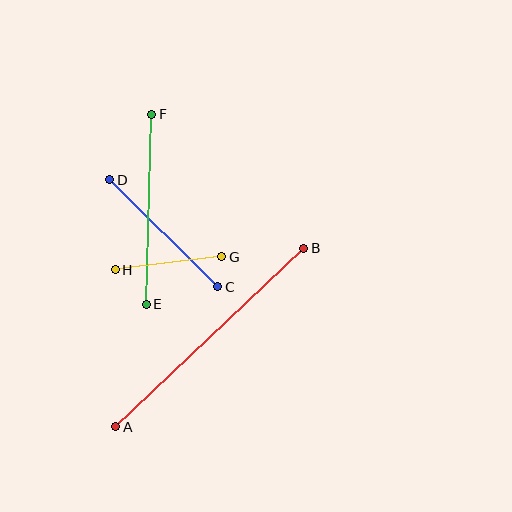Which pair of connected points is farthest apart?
Points A and B are farthest apart.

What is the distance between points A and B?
The distance is approximately 259 pixels.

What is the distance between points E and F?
The distance is approximately 190 pixels.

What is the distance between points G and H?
The distance is approximately 107 pixels.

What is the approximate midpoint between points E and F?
The midpoint is at approximately (149, 209) pixels.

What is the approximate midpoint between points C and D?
The midpoint is at approximately (164, 233) pixels.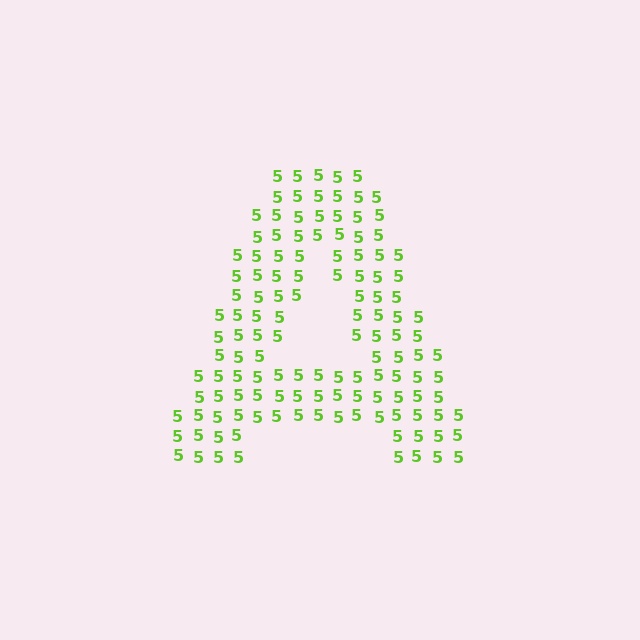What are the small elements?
The small elements are digit 5's.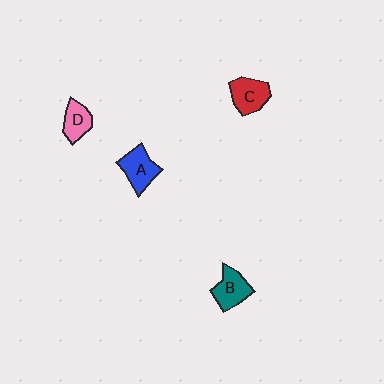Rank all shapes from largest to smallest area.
From largest to smallest: A (blue), C (red), B (teal), D (pink).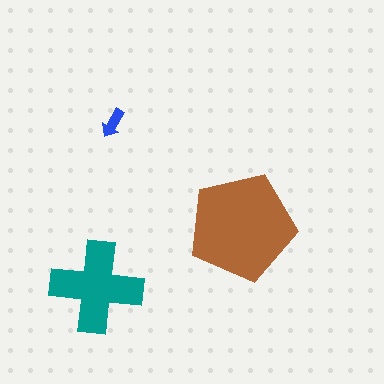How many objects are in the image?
There are 3 objects in the image.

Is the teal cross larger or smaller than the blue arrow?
Larger.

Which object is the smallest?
The blue arrow.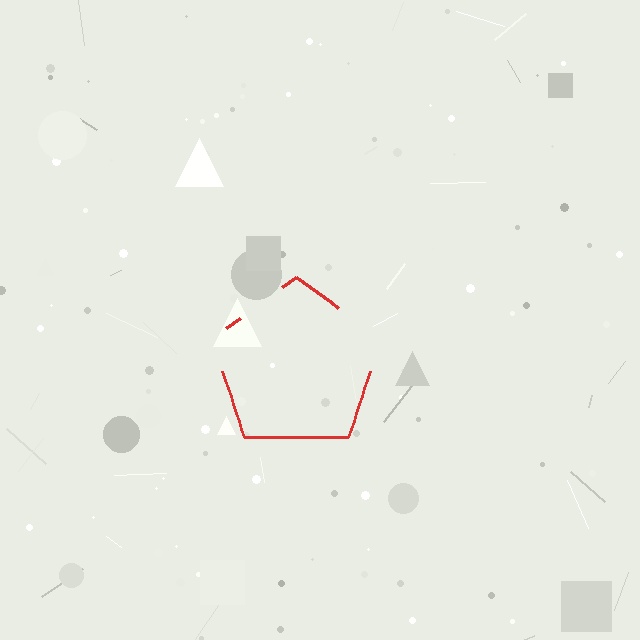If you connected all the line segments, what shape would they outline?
They would outline a pentagon.